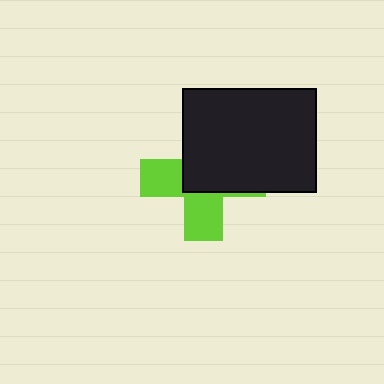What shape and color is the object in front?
The object in front is a black rectangle.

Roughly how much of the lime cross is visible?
A small part of it is visible (roughly 44%).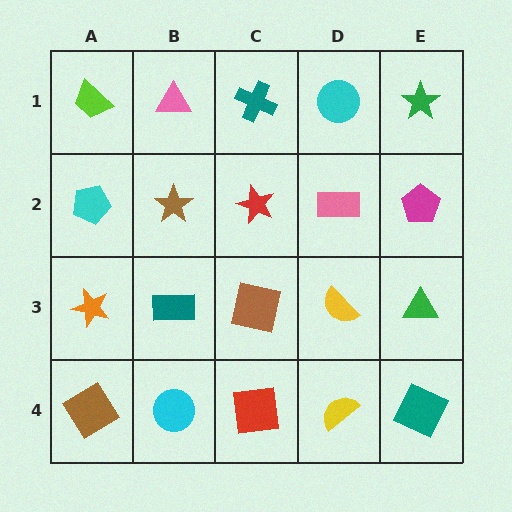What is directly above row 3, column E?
A magenta pentagon.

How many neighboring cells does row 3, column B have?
4.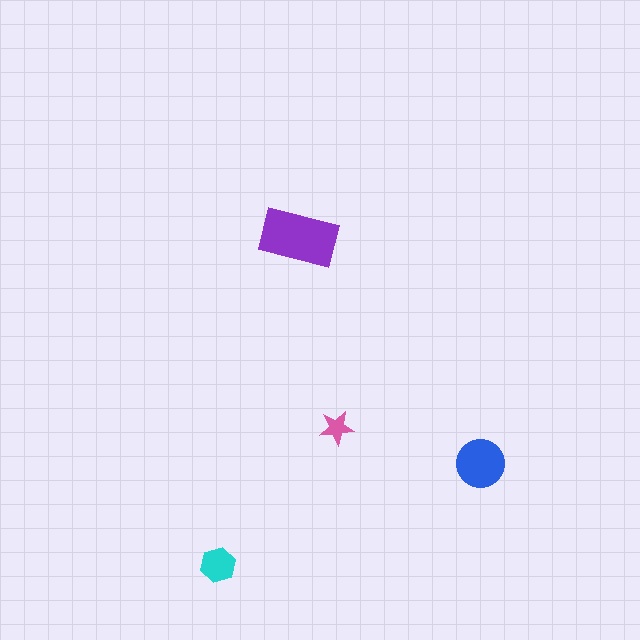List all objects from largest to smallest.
The purple rectangle, the blue circle, the cyan hexagon, the pink star.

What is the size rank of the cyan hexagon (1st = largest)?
3rd.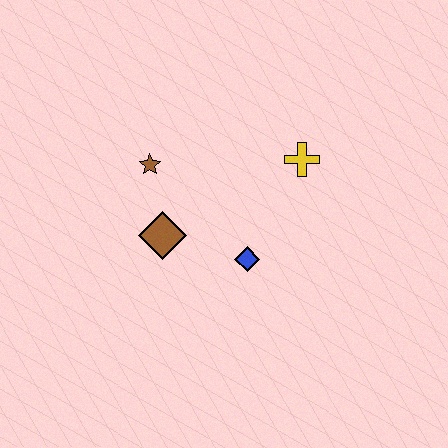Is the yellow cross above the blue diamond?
Yes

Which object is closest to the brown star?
The brown diamond is closest to the brown star.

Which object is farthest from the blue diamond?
The brown star is farthest from the blue diamond.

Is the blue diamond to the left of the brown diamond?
No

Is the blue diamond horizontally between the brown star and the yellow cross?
Yes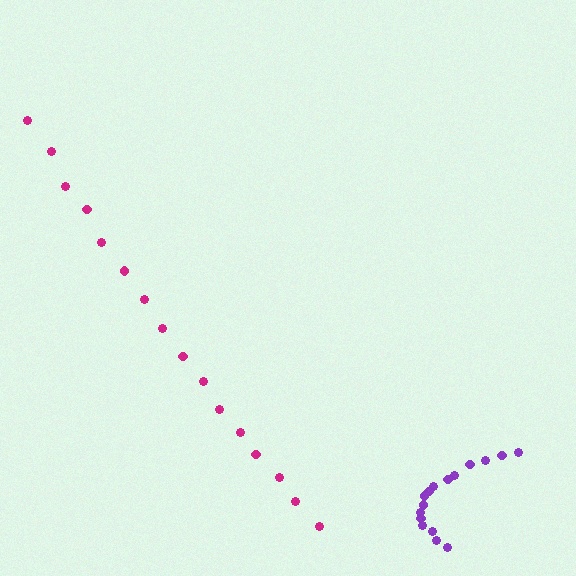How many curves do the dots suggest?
There are 2 distinct paths.